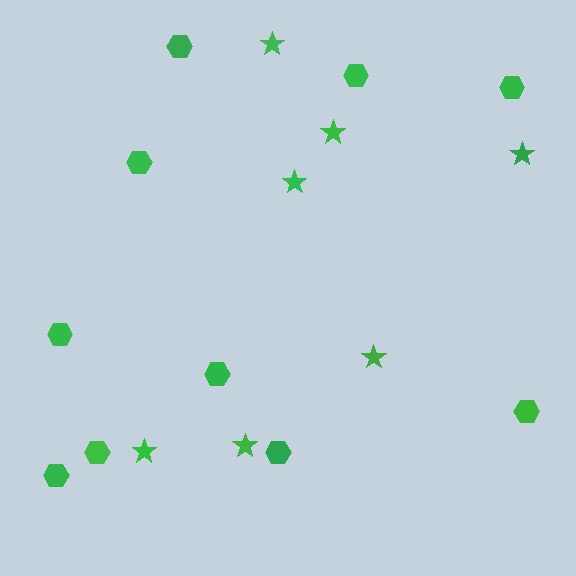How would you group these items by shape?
There are 2 groups: one group of hexagons (10) and one group of stars (7).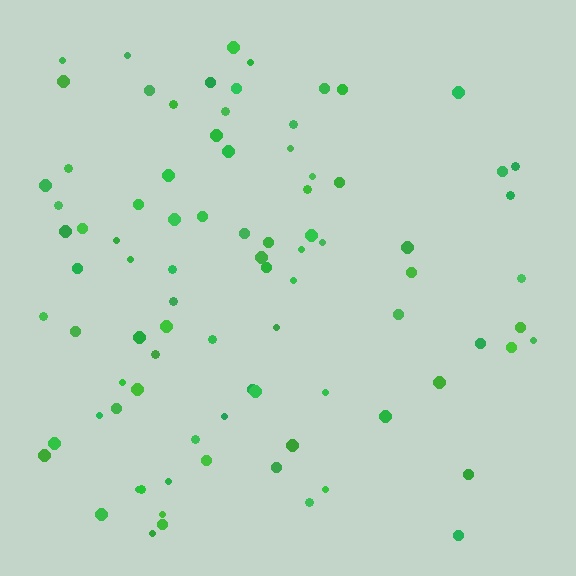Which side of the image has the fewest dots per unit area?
The right.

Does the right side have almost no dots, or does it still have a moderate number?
Still a moderate number, just noticeably fewer than the left.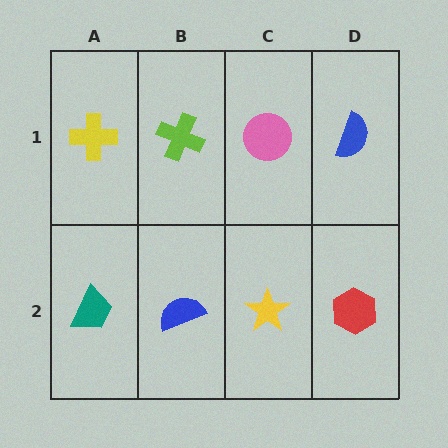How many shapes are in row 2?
4 shapes.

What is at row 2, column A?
A teal trapezoid.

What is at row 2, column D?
A red hexagon.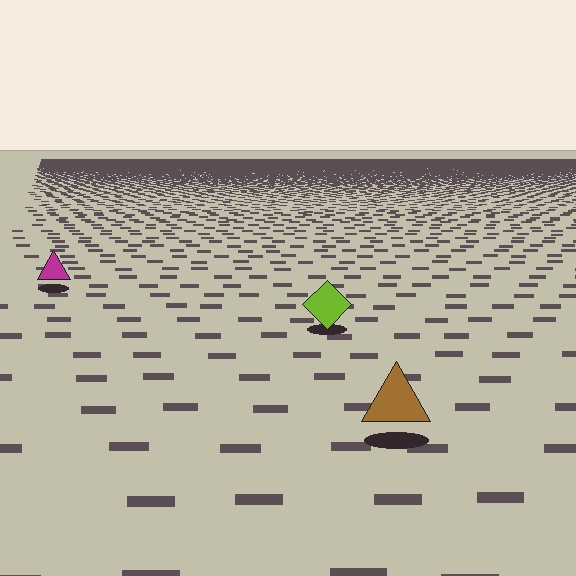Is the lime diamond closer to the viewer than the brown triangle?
No. The brown triangle is closer — you can tell from the texture gradient: the ground texture is coarser near it.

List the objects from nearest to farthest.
From nearest to farthest: the brown triangle, the lime diamond, the magenta triangle.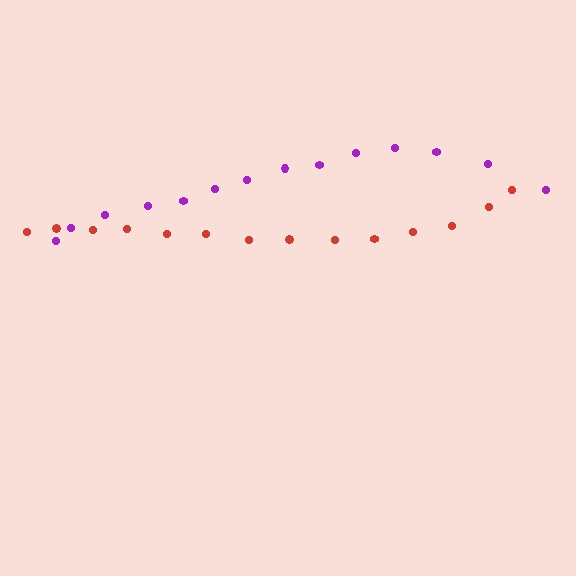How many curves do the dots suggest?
There are 2 distinct paths.